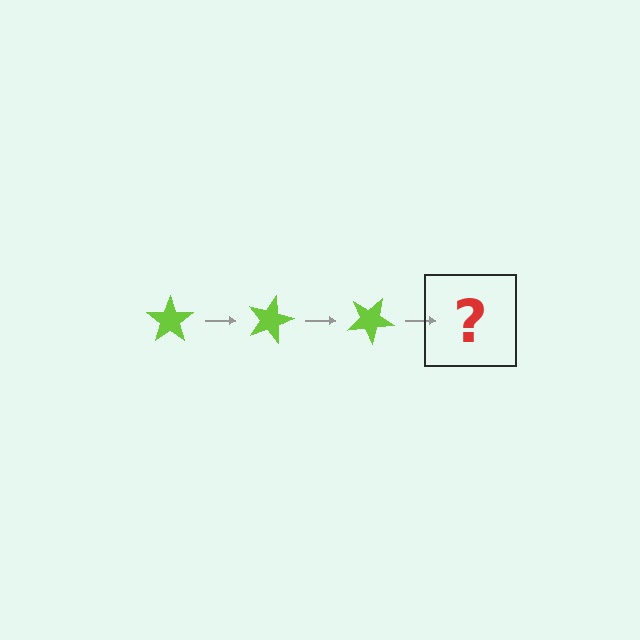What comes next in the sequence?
The next element should be a lime star rotated 45 degrees.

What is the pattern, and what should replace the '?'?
The pattern is that the star rotates 15 degrees each step. The '?' should be a lime star rotated 45 degrees.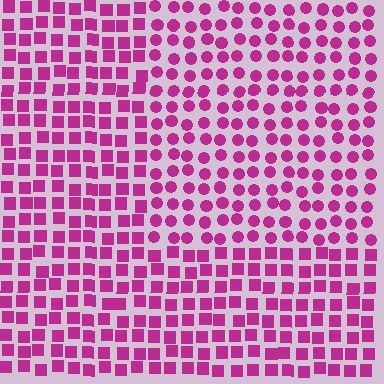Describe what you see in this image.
The image is filled with small magenta elements arranged in a uniform grid. A rectangle-shaped region contains circles, while the surrounding area contains squares. The boundary is defined purely by the change in element shape.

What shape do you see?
I see a rectangle.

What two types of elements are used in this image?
The image uses circles inside the rectangle region and squares outside it.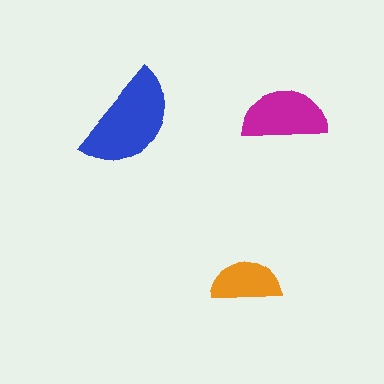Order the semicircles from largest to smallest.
the blue one, the magenta one, the orange one.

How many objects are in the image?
There are 3 objects in the image.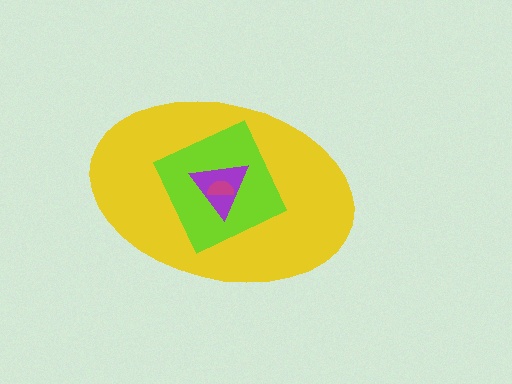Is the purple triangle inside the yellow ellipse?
Yes.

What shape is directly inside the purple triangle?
The magenta semicircle.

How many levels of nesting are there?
4.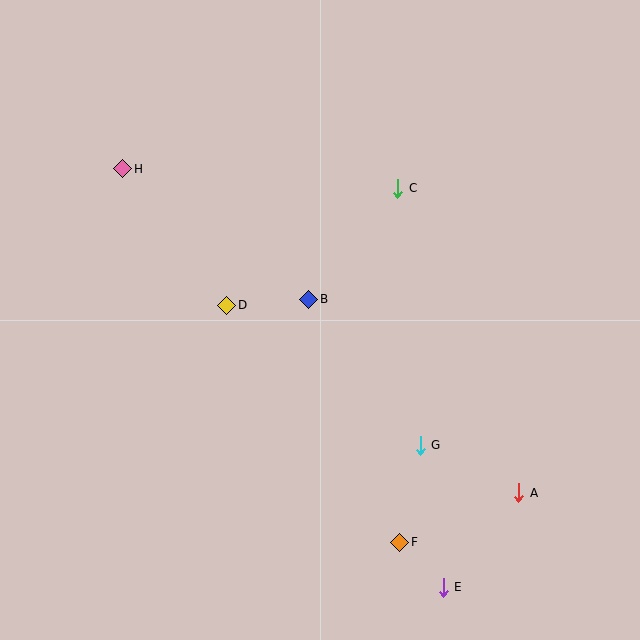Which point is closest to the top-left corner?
Point H is closest to the top-left corner.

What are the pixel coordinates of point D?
Point D is at (227, 305).